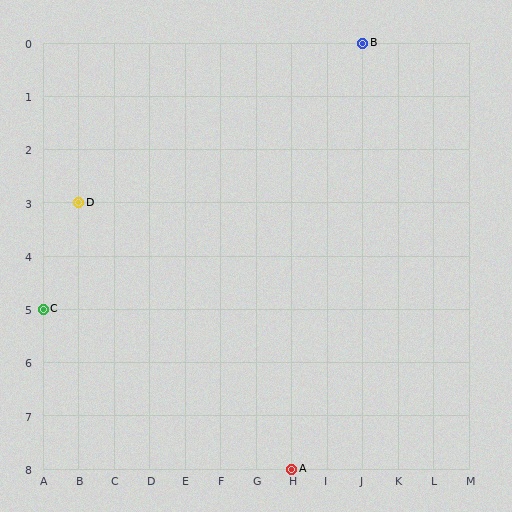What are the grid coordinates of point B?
Point B is at grid coordinates (J, 0).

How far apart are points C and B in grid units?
Points C and B are 9 columns and 5 rows apart (about 10.3 grid units diagonally).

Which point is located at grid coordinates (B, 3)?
Point D is at (B, 3).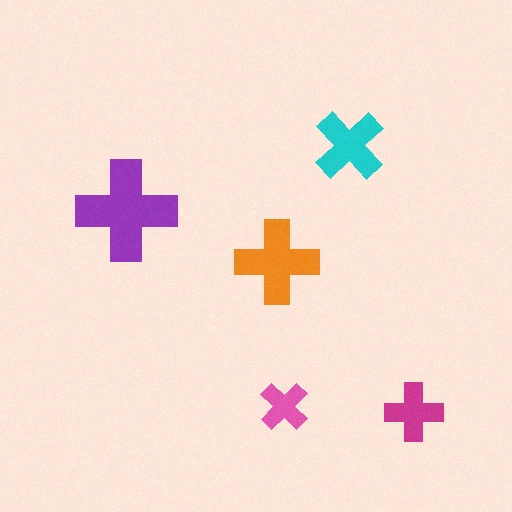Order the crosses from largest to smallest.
the purple one, the orange one, the cyan one, the magenta one, the pink one.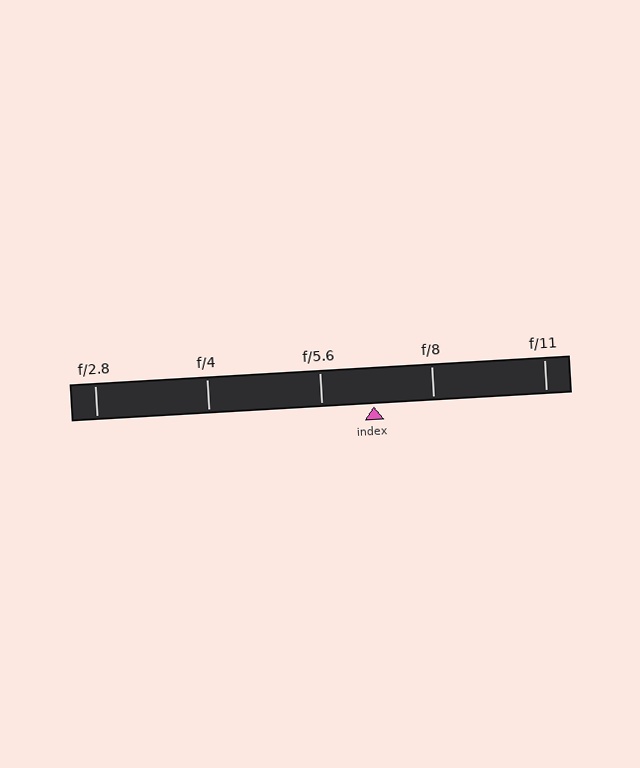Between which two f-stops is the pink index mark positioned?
The index mark is between f/5.6 and f/8.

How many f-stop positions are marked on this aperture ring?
There are 5 f-stop positions marked.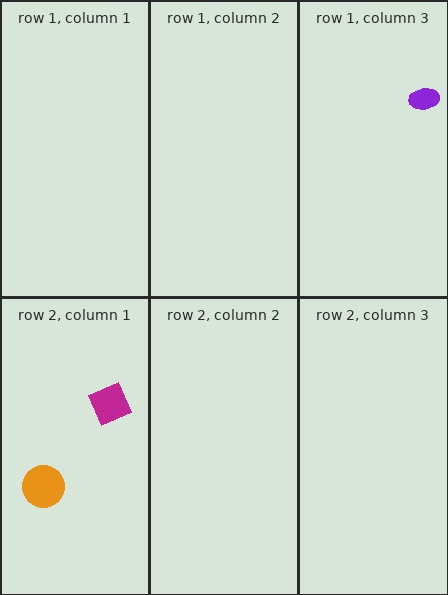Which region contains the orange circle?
The row 2, column 1 region.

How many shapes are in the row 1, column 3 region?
1.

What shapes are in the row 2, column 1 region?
The magenta diamond, the orange circle.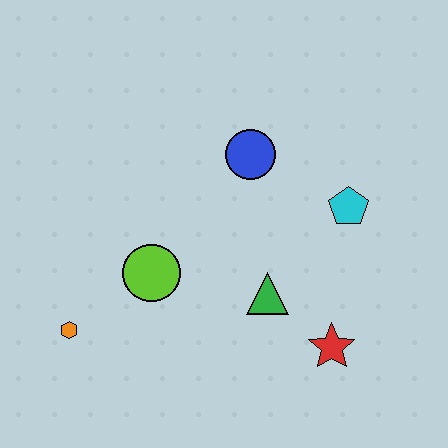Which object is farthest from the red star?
The orange hexagon is farthest from the red star.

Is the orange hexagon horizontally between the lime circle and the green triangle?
No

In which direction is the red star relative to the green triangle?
The red star is to the right of the green triangle.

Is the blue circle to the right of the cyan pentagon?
No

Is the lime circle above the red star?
Yes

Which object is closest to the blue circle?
The cyan pentagon is closest to the blue circle.